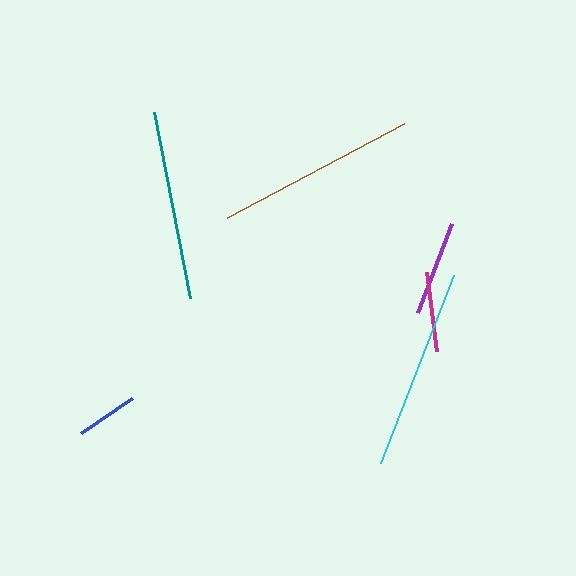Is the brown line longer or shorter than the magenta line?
The brown line is longer than the magenta line.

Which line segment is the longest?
The cyan line is the longest at approximately 201 pixels.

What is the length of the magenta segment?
The magenta segment is approximately 80 pixels long.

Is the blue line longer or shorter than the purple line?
The purple line is longer than the blue line.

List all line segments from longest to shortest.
From longest to shortest: cyan, brown, teal, purple, magenta, blue.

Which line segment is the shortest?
The blue line is the shortest at approximately 61 pixels.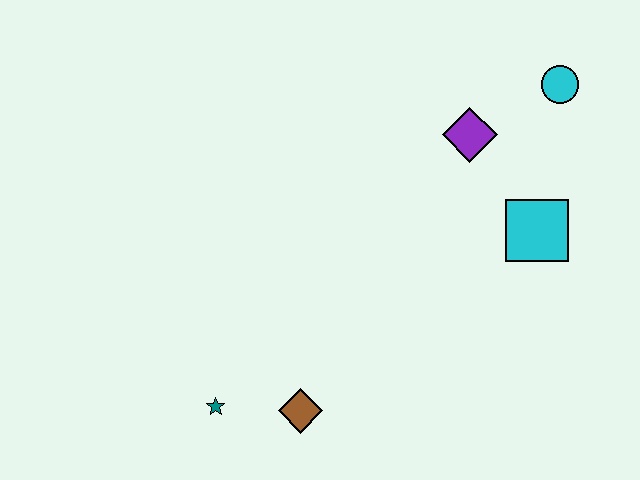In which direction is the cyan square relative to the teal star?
The cyan square is to the right of the teal star.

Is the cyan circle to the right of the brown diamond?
Yes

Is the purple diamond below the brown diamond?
No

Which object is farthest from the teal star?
The cyan circle is farthest from the teal star.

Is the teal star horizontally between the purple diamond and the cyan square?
No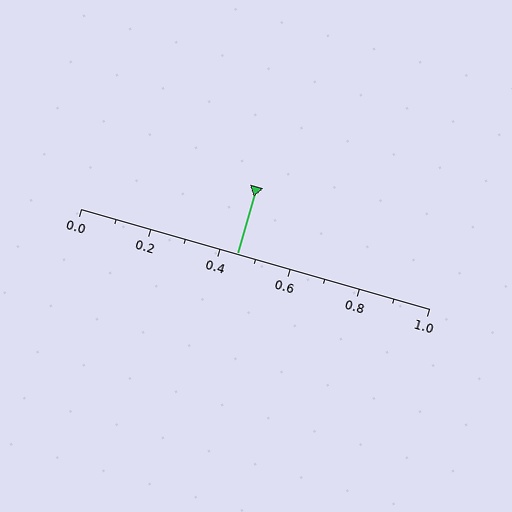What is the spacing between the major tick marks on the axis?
The major ticks are spaced 0.2 apart.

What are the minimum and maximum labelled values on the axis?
The axis runs from 0.0 to 1.0.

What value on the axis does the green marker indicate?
The marker indicates approximately 0.45.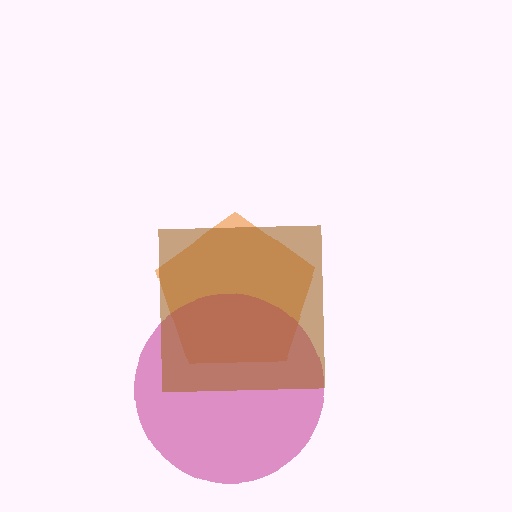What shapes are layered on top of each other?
The layered shapes are: an orange pentagon, a magenta circle, a brown square.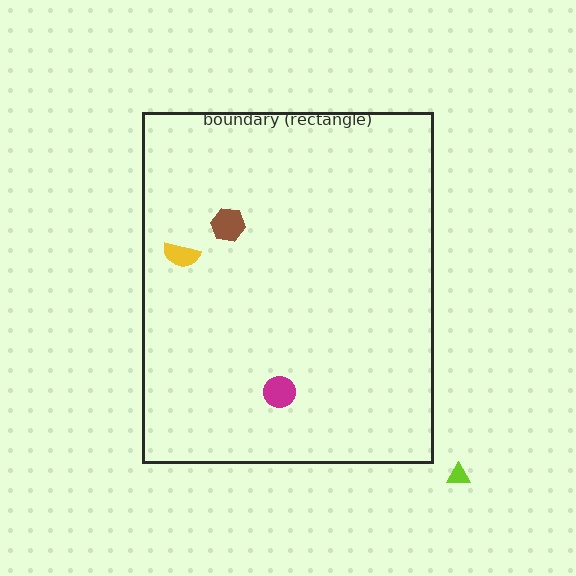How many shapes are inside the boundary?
3 inside, 1 outside.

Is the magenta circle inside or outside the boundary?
Inside.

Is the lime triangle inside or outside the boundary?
Outside.